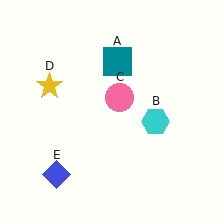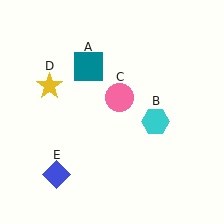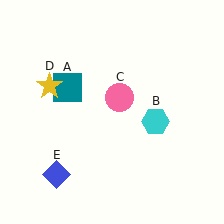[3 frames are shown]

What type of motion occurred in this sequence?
The teal square (object A) rotated counterclockwise around the center of the scene.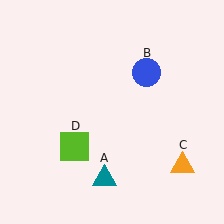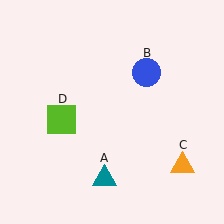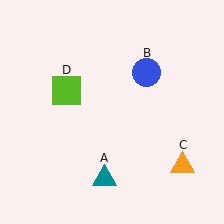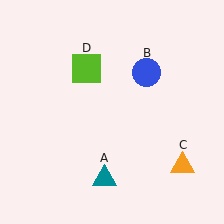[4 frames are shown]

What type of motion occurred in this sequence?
The lime square (object D) rotated clockwise around the center of the scene.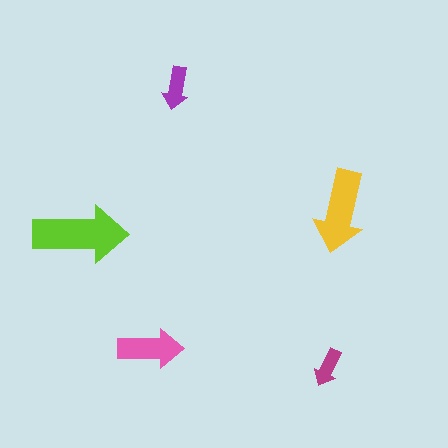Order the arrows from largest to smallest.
the lime one, the yellow one, the pink one, the purple one, the magenta one.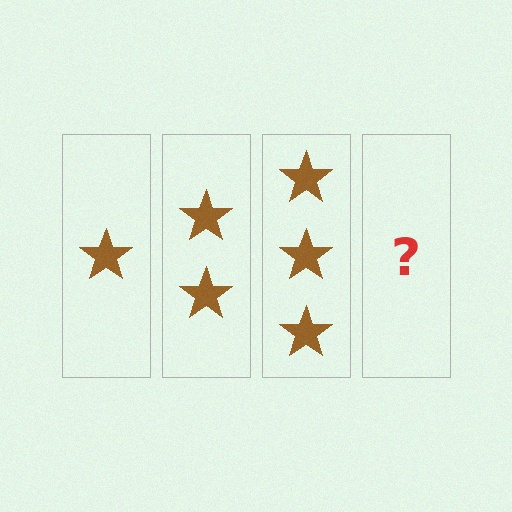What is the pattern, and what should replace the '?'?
The pattern is that each step adds one more star. The '?' should be 4 stars.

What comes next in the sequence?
The next element should be 4 stars.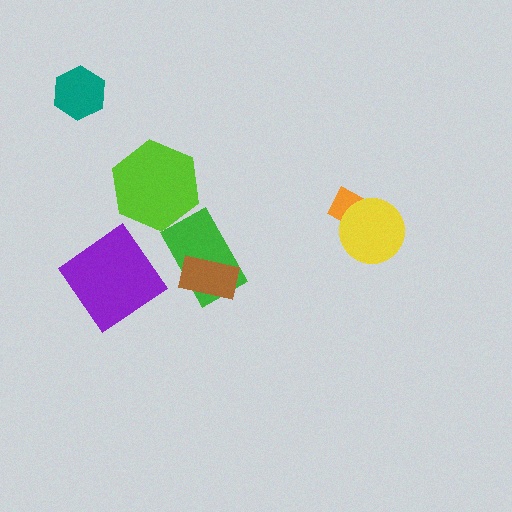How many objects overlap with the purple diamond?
0 objects overlap with the purple diamond.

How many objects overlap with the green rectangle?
1 object overlaps with the green rectangle.